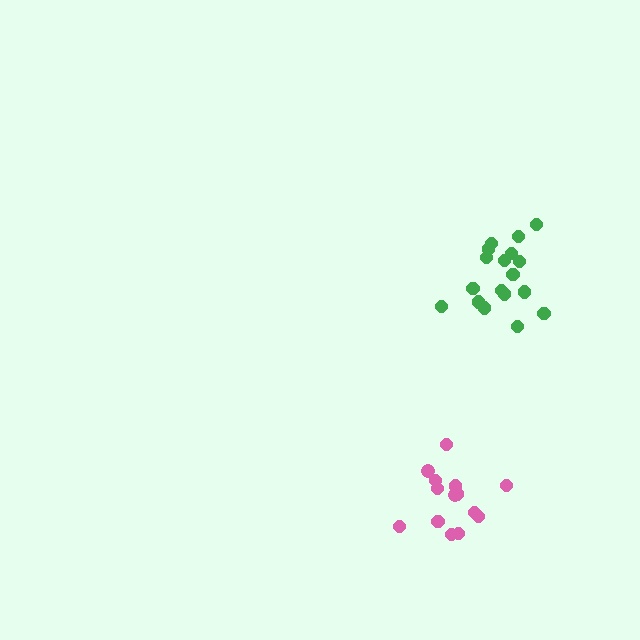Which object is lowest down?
The pink cluster is bottommost.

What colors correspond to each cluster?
The clusters are colored: green, pink.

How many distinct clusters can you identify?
There are 2 distinct clusters.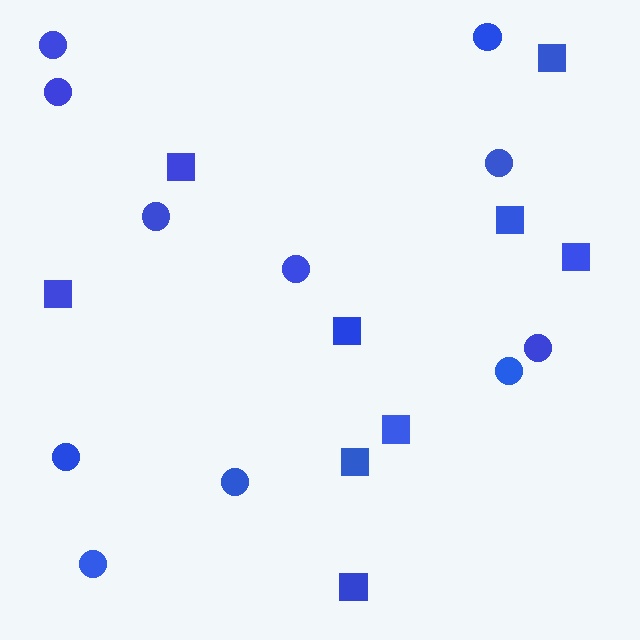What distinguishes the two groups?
There are 2 groups: one group of circles (11) and one group of squares (9).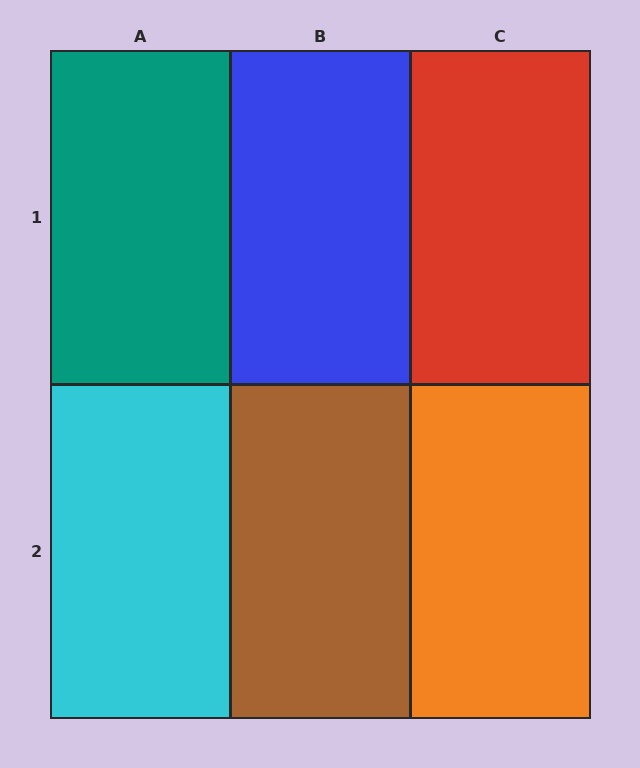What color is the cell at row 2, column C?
Orange.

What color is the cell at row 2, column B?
Brown.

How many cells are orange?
1 cell is orange.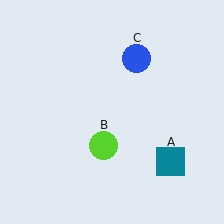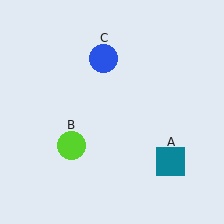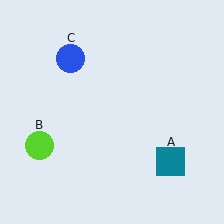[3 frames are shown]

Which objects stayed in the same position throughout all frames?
Teal square (object A) remained stationary.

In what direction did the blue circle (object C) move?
The blue circle (object C) moved left.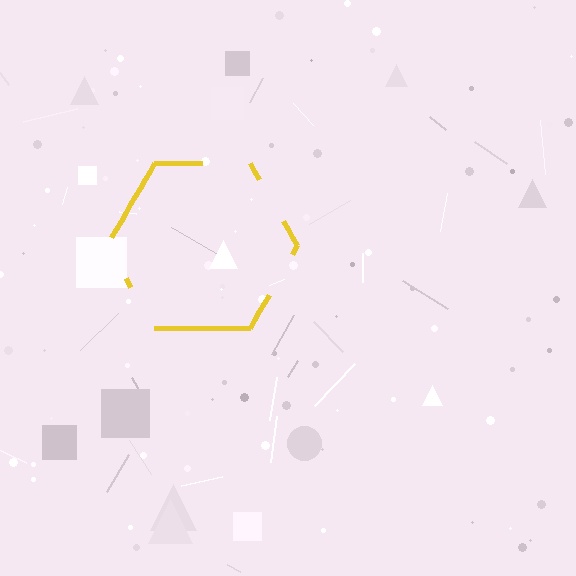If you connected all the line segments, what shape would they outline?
They would outline a hexagon.